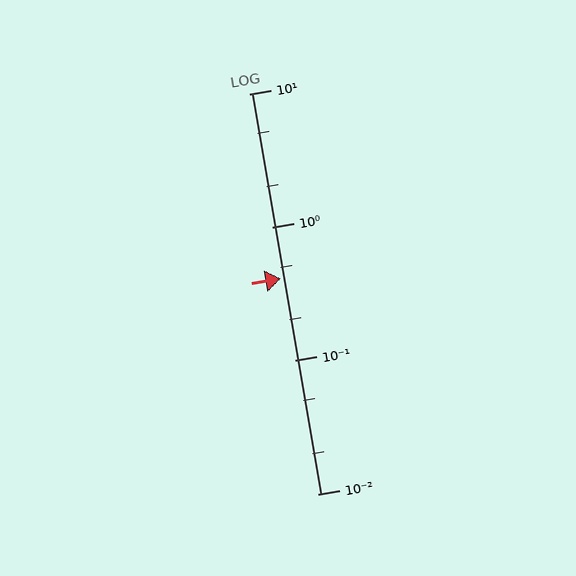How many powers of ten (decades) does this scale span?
The scale spans 3 decades, from 0.01 to 10.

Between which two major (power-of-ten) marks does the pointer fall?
The pointer is between 0.1 and 1.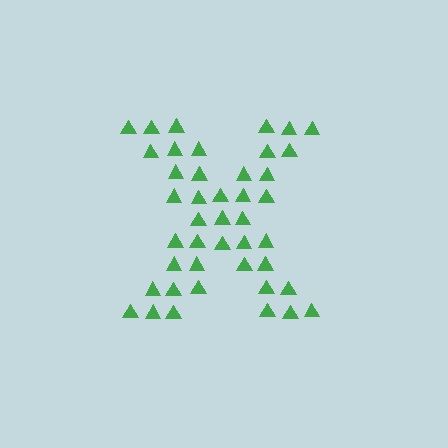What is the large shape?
The large shape is the letter X.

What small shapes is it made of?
It is made of small triangles.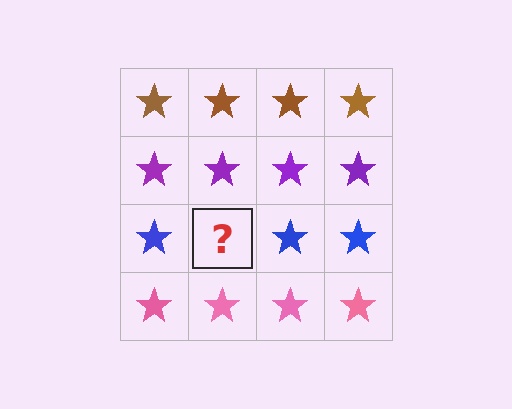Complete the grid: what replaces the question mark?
The question mark should be replaced with a blue star.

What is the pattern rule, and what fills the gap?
The rule is that each row has a consistent color. The gap should be filled with a blue star.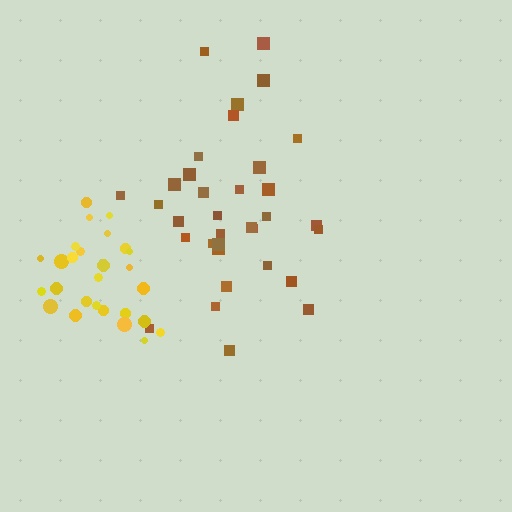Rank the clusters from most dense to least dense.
yellow, brown.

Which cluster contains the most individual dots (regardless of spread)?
Brown (34).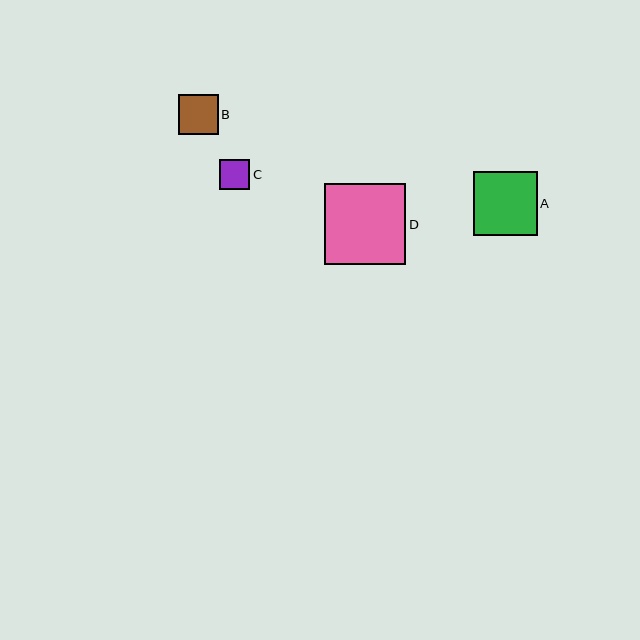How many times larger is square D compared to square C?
Square D is approximately 2.7 times the size of square C.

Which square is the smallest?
Square C is the smallest with a size of approximately 31 pixels.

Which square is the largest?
Square D is the largest with a size of approximately 81 pixels.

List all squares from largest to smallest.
From largest to smallest: D, A, B, C.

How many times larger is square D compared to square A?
Square D is approximately 1.3 times the size of square A.